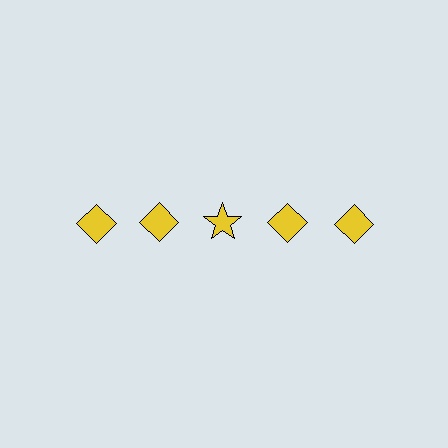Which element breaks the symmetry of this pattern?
The yellow star in the top row, center column breaks the symmetry. All other shapes are yellow diamonds.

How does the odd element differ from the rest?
It has a different shape: star instead of diamond.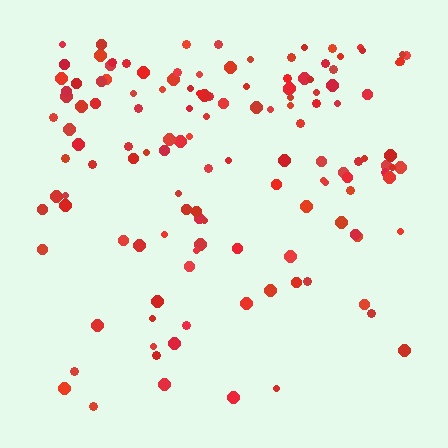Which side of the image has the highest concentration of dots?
The top.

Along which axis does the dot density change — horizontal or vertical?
Vertical.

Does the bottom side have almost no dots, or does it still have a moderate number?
Still a moderate number, just noticeably fewer than the top.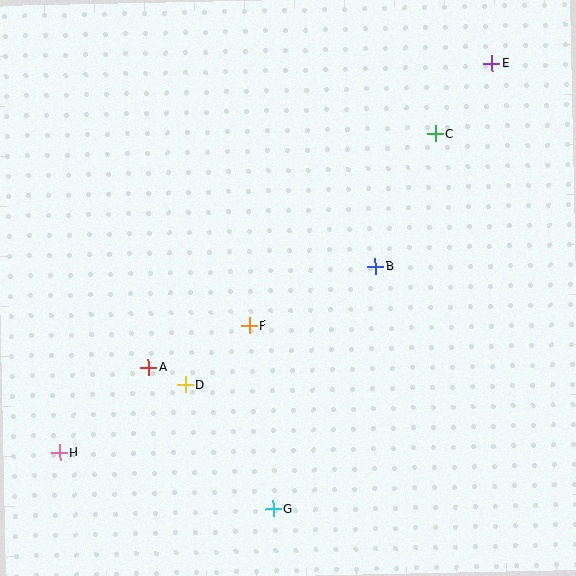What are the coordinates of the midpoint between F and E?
The midpoint between F and E is at (371, 195).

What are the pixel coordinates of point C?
Point C is at (435, 134).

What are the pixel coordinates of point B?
Point B is at (375, 267).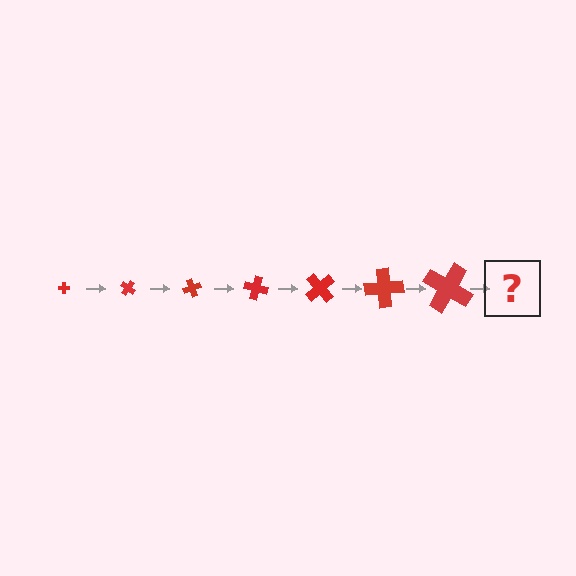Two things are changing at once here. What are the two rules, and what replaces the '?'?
The two rules are that the cross grows larger each step and it rotates 35 degrees each step. The '?' should be a cross, larger than the previous one and rotated 245 degrees from the start.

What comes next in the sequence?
The next element should be a cross, larger than the previous one and rotated 245 degrees from the start.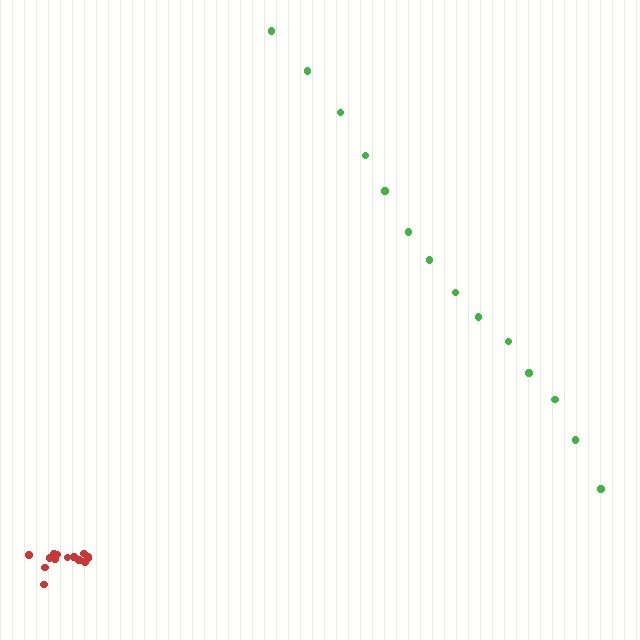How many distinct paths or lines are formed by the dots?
There are 2 distinct paths.